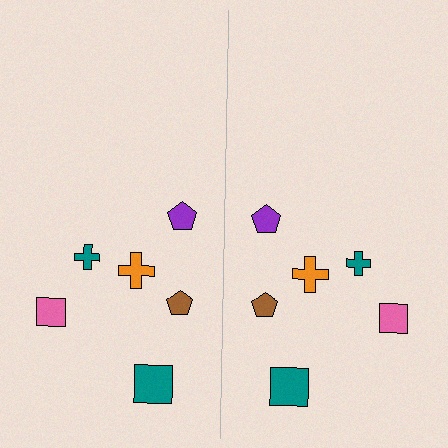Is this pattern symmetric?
Yes, this pattern has bilateral (reflection) symmetry.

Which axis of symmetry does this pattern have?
The pattern has a vertical axis of symmetry running through the center of the image.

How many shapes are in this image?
There are 12 shapes in this image.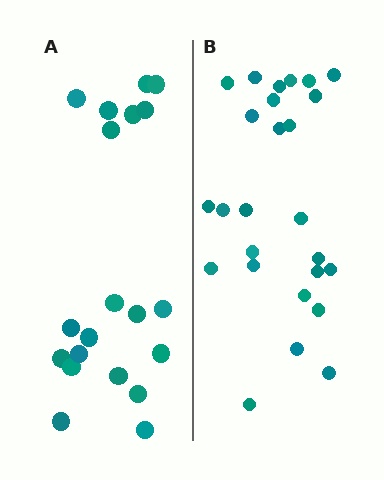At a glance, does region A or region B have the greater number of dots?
Region B (the right region) has more dots.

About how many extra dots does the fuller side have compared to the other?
Region B has about 6 more dots than region A.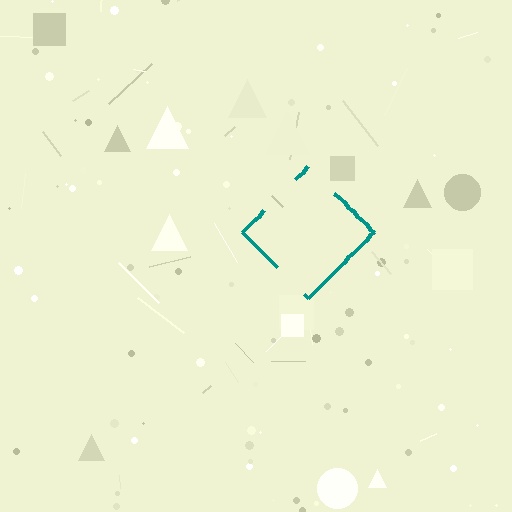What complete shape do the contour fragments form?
The contour fragments form a diamond.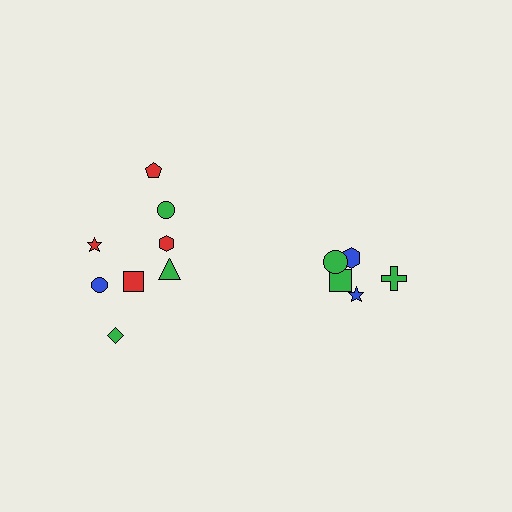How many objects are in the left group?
There are 8 objects.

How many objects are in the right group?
There are 5 objects.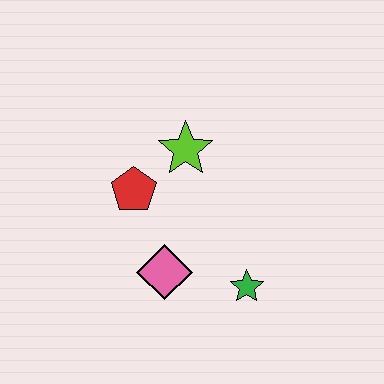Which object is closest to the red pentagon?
The lime star is closest to the red pentagon.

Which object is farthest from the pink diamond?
The lime star is farthest from the pink diamond.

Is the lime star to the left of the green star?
Yes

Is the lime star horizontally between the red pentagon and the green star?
Yes